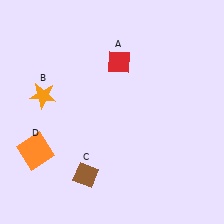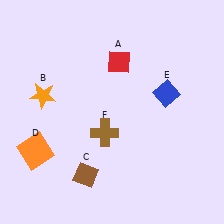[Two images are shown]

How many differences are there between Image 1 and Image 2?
There are 2 differences between the two images.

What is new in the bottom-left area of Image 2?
A brown cross (F) was added in the bottom-left area of Image 2.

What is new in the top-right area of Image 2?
A blue diamond (E) was added in the top-right area of Image 2.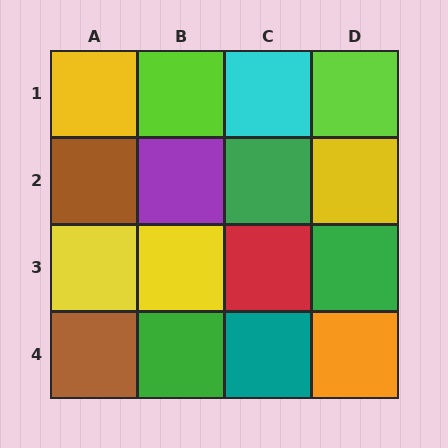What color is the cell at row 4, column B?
Green.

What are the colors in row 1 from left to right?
Yellow, lime, cyan, lime.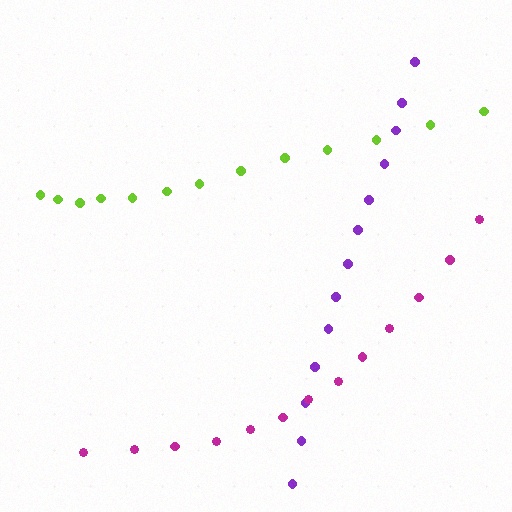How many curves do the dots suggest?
There are 3 distinct paths.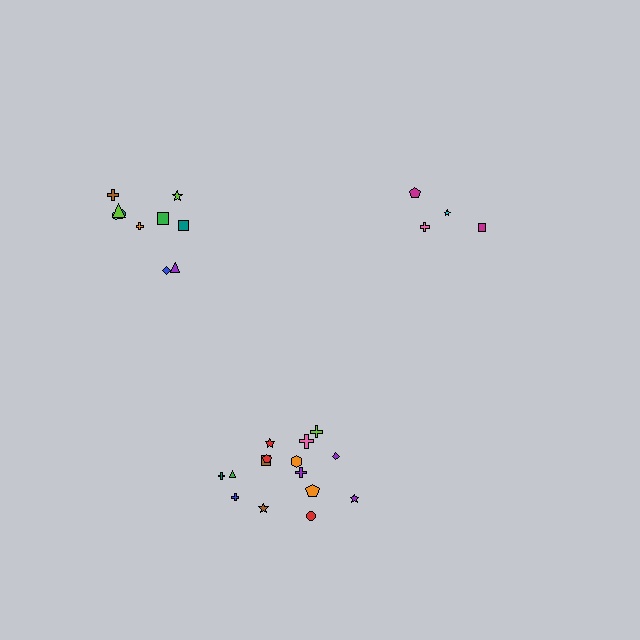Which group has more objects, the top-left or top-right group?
The top-left group.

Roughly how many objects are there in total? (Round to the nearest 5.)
Roughly 30 objects in total.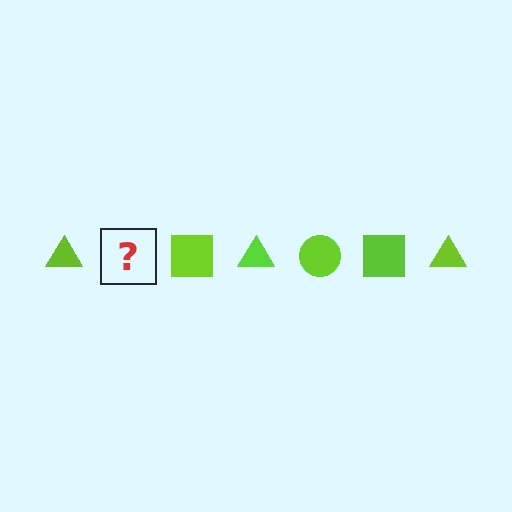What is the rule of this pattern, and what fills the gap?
The rule is that the pattern cycles through triangle, circle, square shapes in lime. The gap should be filled with a lime circle.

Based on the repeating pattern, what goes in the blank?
The blank should be a lime circle.